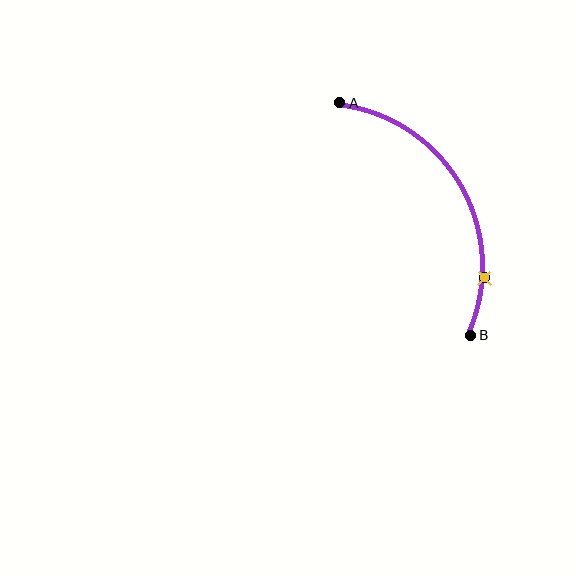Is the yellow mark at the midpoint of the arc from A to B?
No. The yellow mark lies on the arc but is closer to endpoint B. The arc midpoint would be at the point on the curve equidistant along the arc from both A and B.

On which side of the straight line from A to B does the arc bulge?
The arc bulges to the right of the straight line connecting A and B.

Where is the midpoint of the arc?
The arc midpoint is the point on the curve farthest from the straight line joining A and B. It sits to the right of that line.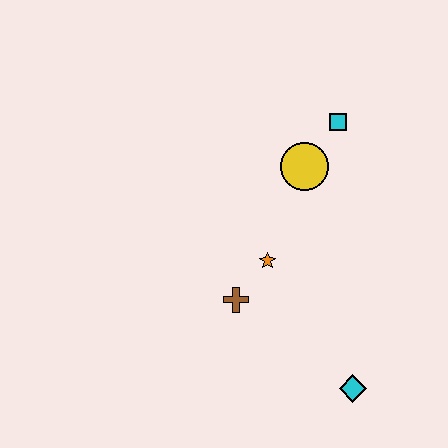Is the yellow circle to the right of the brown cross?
Yes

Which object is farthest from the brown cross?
The cyan square is farthest from the brown cross.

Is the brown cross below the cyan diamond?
No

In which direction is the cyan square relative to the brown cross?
The cyan square is above the brown cross.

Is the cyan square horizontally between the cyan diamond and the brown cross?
Yes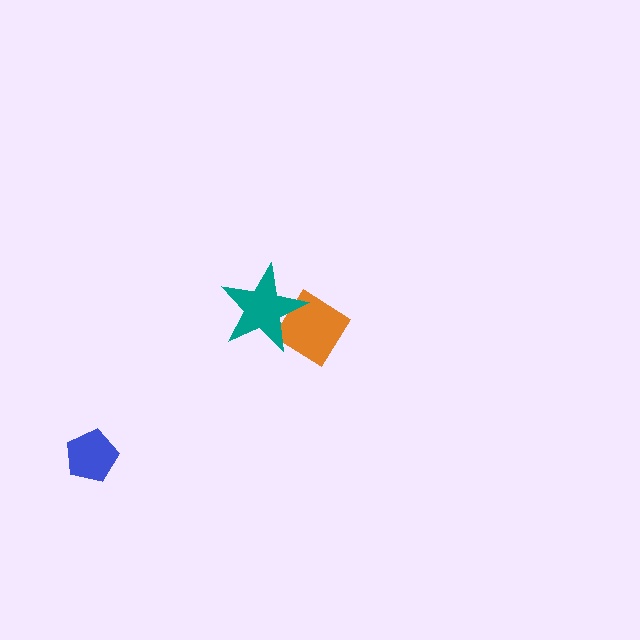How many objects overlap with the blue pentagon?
0 objects overlap with the blue pentagon.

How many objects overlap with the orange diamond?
1 object overlaps with the orange diamond.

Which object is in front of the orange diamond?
The teal star is in front of the orange diamond.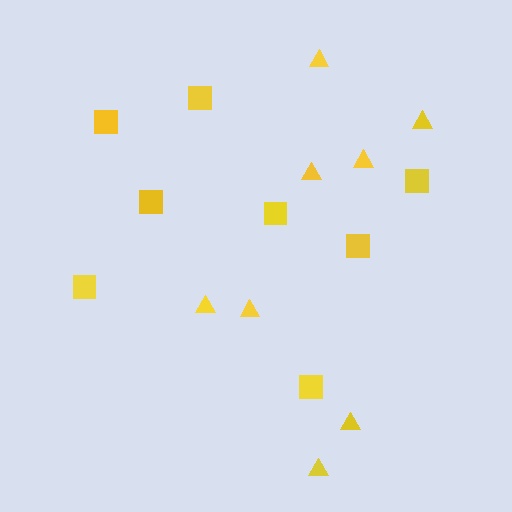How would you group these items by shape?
There are 2 groups: one group of squares (8) and one group of triangles (8).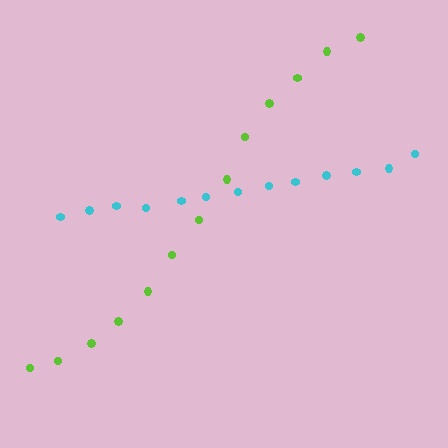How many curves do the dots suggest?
There are 2 distinct paths.